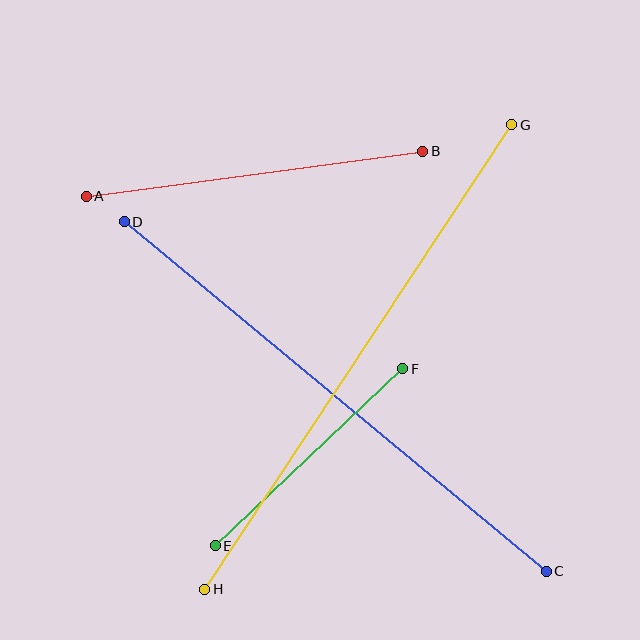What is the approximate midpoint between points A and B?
The midpoint is at approximately (254, 174) pixels.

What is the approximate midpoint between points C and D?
The midpoint is at approximately (335, 397) pixels.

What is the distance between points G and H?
The distance is approximately 557 pixels.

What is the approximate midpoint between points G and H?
The midpoint is at approximately (358, 357) pixels.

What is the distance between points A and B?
The distance is approximately 340 pixels.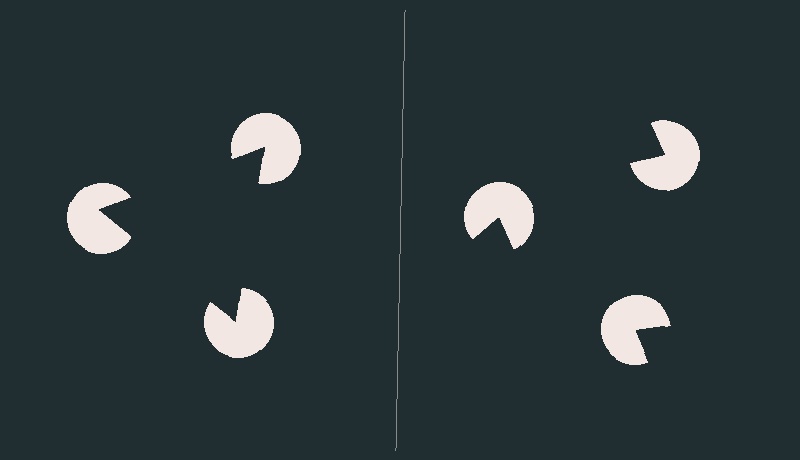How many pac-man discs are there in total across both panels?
6 — 3 on each side.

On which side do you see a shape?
An illusory triangle appears on the left side. On the right side the wedge cuts are rotated, so no coherent shape forms.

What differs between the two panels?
The pac-man discs are positioned identically on both sides; only the wedge orientations differ. On the left they align to a triangle; on the right they are misaligned.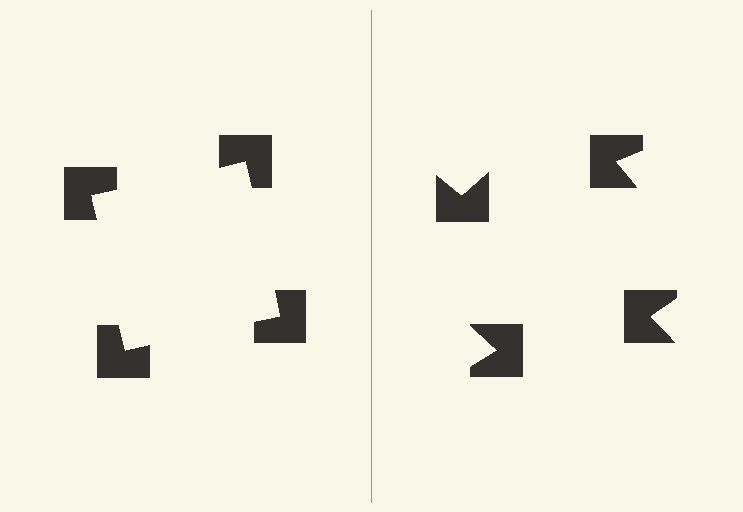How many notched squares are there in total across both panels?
8 — 4 on each side.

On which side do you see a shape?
An illusory square appears on the left side. On the right side the wedge cuts are rotated, so no coherent shape forms.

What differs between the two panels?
The notched squares are positioned identically on both sides; only the wedge orientations differ. On the left they align to a square; on the right they are misaligned.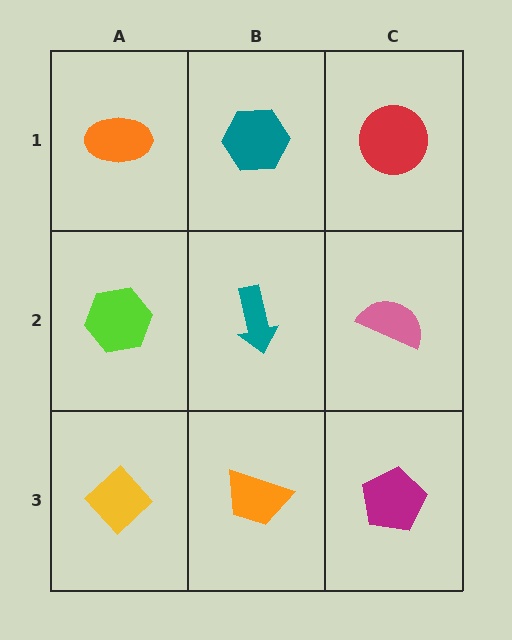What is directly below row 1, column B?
A teal arrow.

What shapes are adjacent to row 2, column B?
A teal hexagon (row 1, column B), an orange trapezoid (row 3, column B), a lime hexagon (row 2, column A), a pink semicircle (row 2, column C).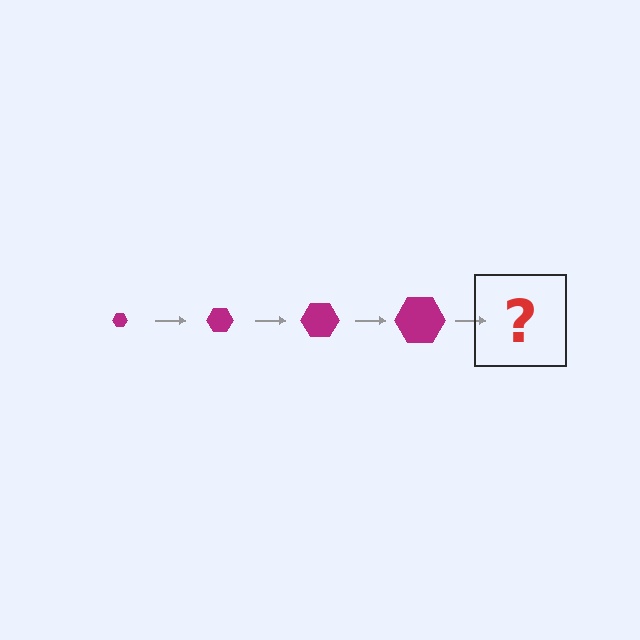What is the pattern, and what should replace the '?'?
The pattern is that the hexagon gets progressively larger each step. The '?' should be a magenta hexagon, larger than the previous one.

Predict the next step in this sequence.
The next step is a magenta hexagon, larger than the previous one.